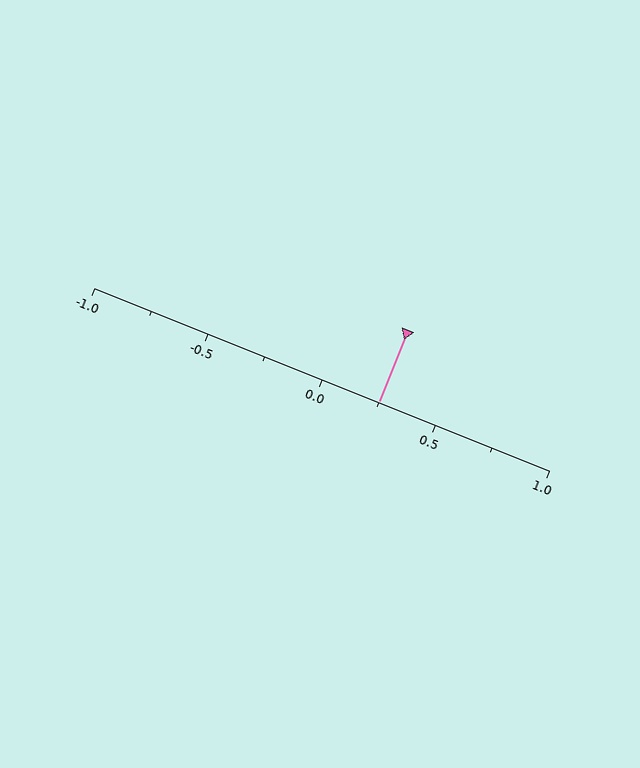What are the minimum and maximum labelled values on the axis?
The axis runs from -1.0 to 1.0.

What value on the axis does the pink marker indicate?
The marker indicates approximately 0.25.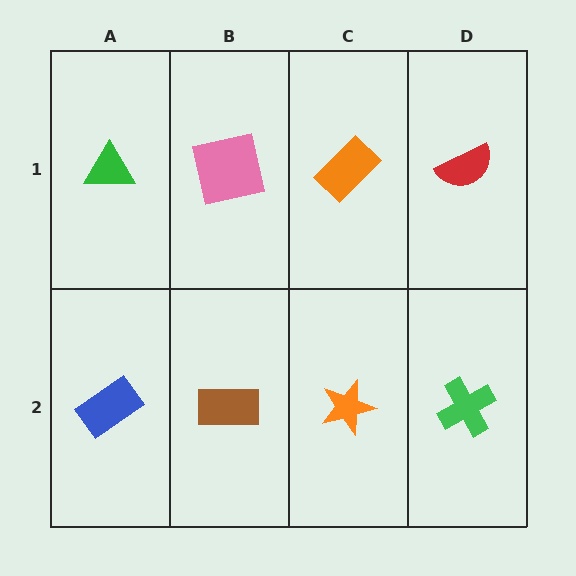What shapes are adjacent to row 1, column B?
A brown rectangle (row 2, column B), a green triangle (row 1, column A), an orange rectangle (row 1, column C).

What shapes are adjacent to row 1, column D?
A green cross (row 2, column D), an orange rectangle (row 1, column C).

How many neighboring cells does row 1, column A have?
2.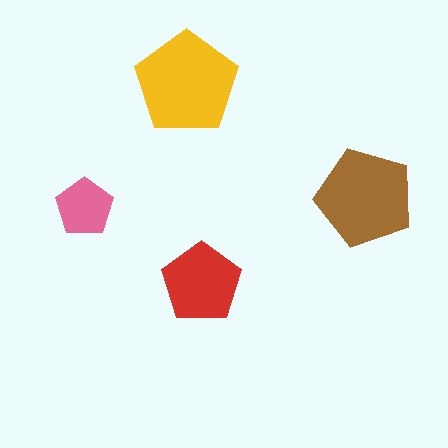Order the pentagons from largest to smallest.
the yellow one, the brown one, the red one, the pink one.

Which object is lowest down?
The red pentagon is bottommost.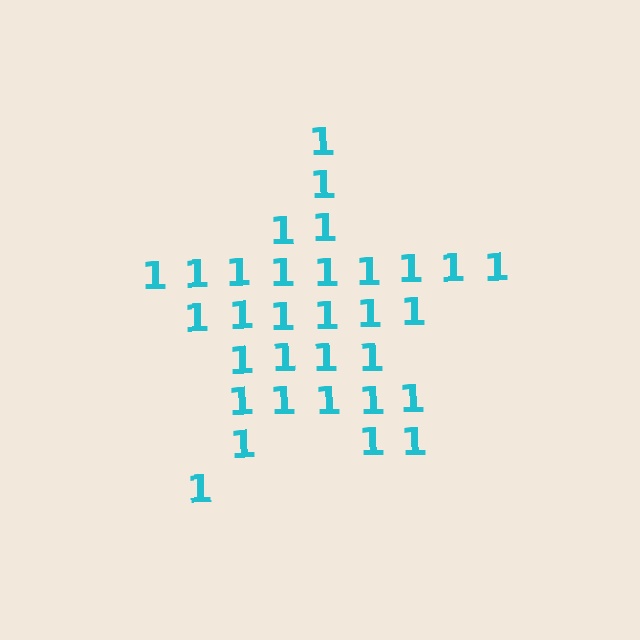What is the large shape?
The large shape is a star.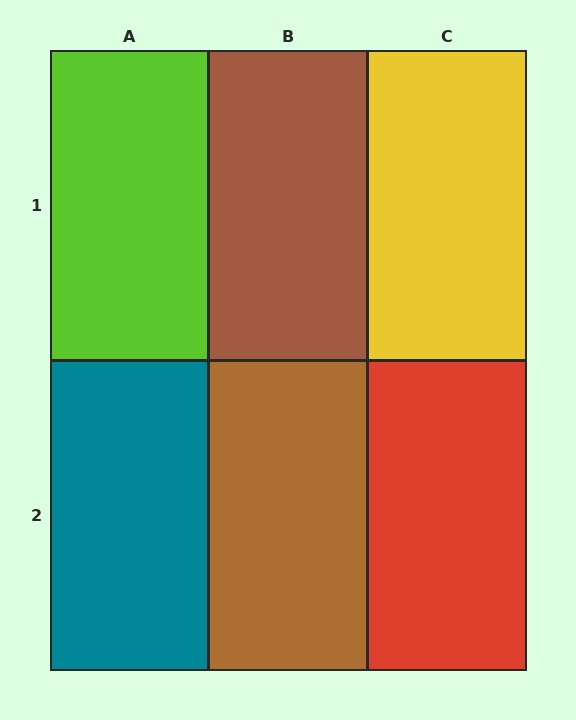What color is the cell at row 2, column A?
Teal.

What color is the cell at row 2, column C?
Red.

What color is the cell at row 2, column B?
Brown.